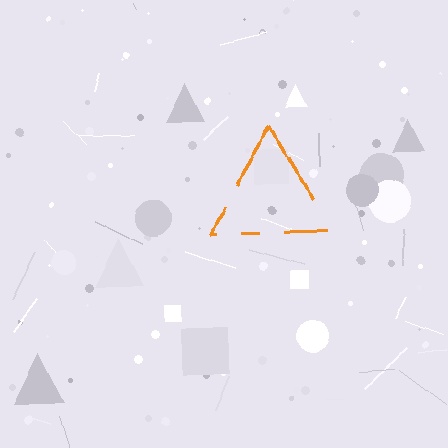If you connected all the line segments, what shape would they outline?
They would outline a triangle.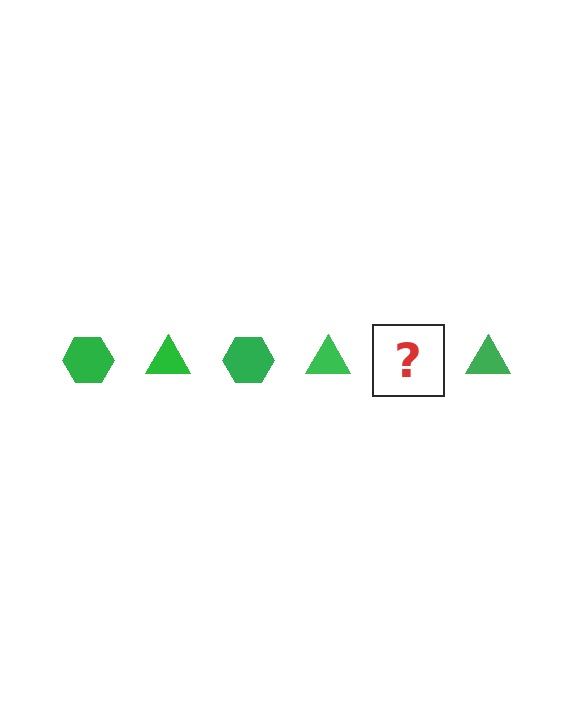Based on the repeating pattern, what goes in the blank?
The blank should be a green hexagon.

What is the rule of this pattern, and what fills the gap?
The rule is that the pattern cycles through hexagon, triangle shapes in green. The gap should be filled with a green hexagon.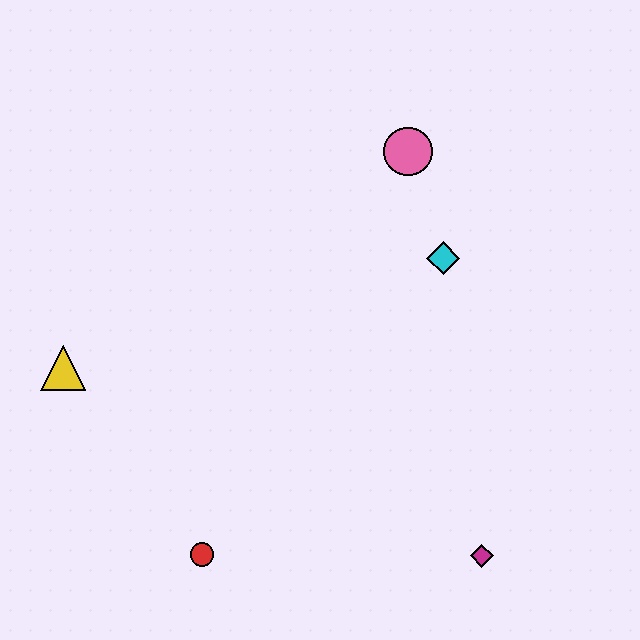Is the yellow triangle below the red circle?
No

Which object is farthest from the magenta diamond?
The yellow triangle is farthest from the magenta diamond.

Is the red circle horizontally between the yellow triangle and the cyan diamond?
Yes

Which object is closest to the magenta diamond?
The red circle is closest to the magenta diamond.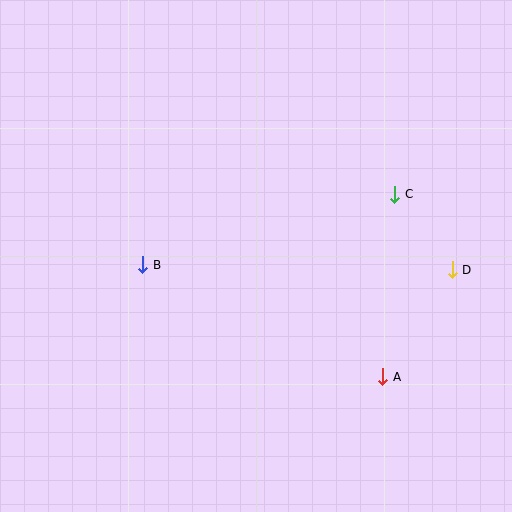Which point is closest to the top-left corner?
Point B is closest to the top-left corner.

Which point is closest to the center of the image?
Point B at (143, 265) is closest to the center.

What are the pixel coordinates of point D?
Point D is at (452, 270).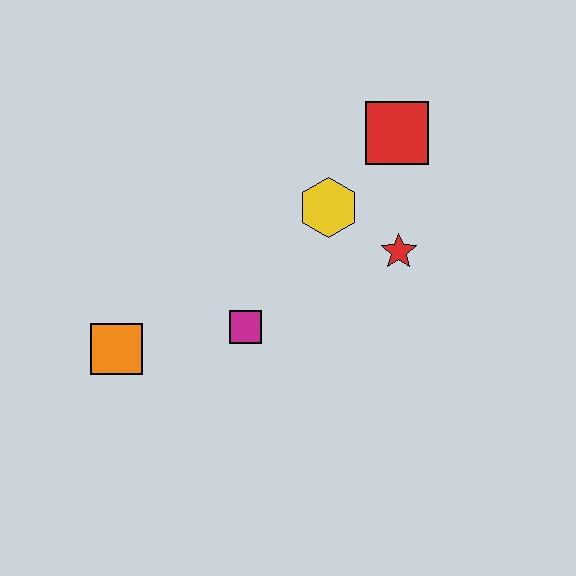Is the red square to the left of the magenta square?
No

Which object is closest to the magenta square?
The orange square is closest to the magenta square.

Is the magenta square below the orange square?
No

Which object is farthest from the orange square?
The red square is farthest from the orange square.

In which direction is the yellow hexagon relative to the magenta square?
The yellow hexagon is above the magenta square.